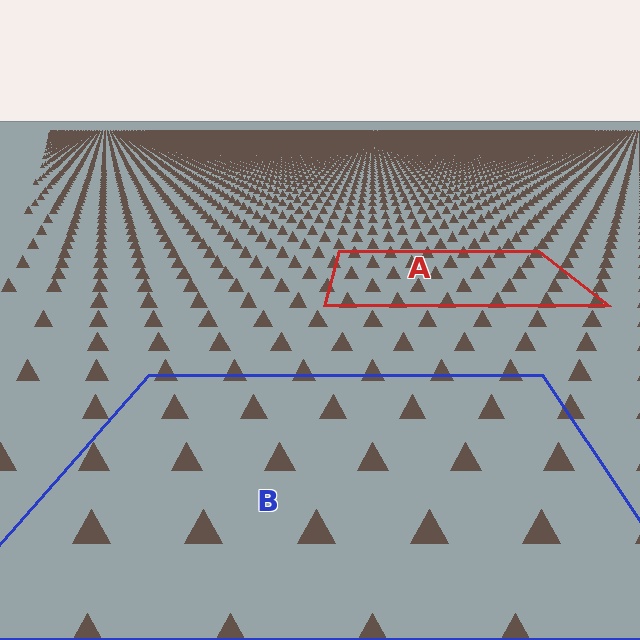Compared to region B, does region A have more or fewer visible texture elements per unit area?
Region A has more texture elements per unit area — they are packed more densely because it is farther away.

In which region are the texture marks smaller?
The texture marks are smaller in region A, because it is farther away.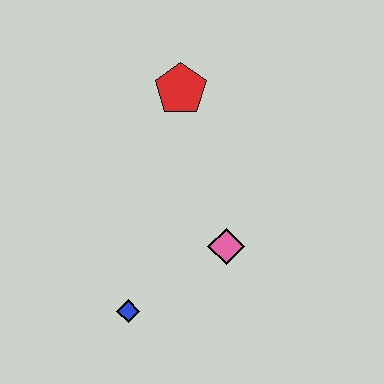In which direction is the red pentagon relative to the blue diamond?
The red pentagon is above the blue diamond.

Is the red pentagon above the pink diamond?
Yes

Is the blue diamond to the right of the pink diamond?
No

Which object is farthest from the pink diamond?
The red pentagon is farthest from the pink diamond.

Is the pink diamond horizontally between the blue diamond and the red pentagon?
No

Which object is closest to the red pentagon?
The pink diamond is closest to the red pentagon.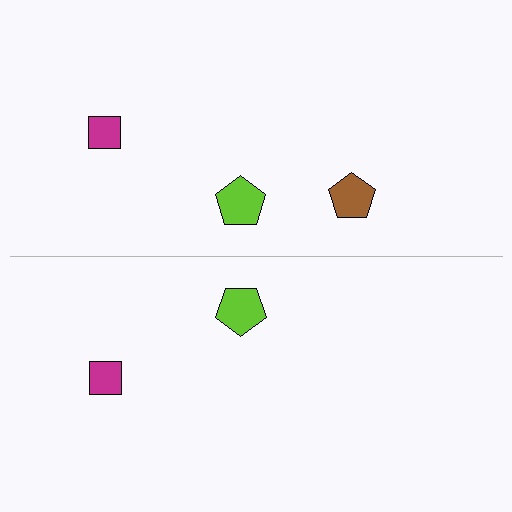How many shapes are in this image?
There are 5 shapes in this image.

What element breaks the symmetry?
A brown pentagon is missing from the bottom side.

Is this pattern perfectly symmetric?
No, the pattern is not perfectly symmetric. A brown pentagon is missing from the bottom side.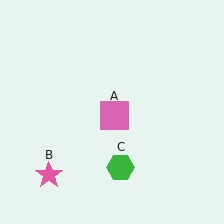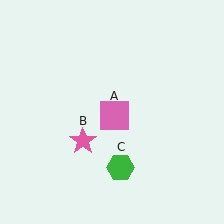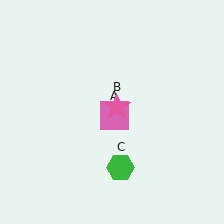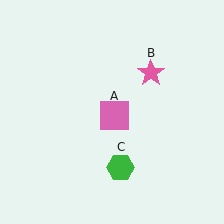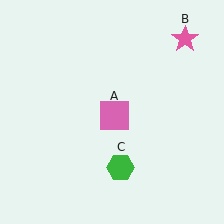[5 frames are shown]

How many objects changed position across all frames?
1 object changed position: pink star (object B).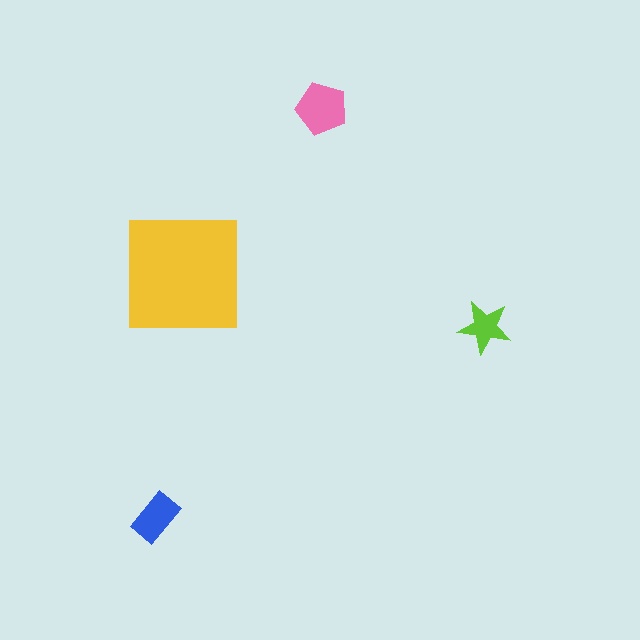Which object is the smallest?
The lime star.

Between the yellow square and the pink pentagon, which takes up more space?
The yellow square.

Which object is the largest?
The yellow square.